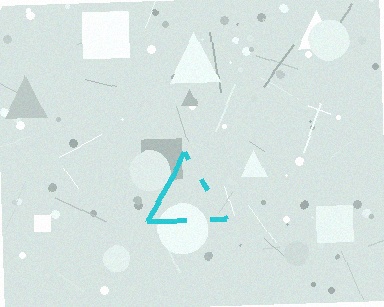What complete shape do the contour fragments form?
The contour fragments form a triangle.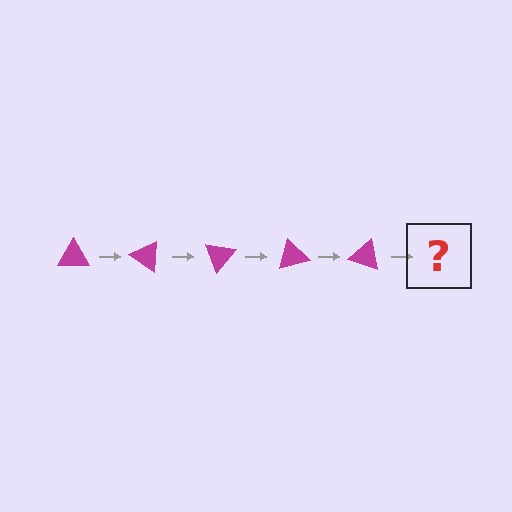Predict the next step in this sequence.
The next step is a magenta triangle rotated 175 degrees.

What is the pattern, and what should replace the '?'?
The pattern is that the triangle rotates 35 degrees each step. The '?' should be a magenta triangle rotated 175 degrees.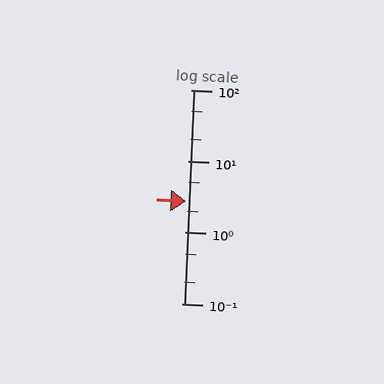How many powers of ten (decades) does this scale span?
The scale spans 3 decades, from 0.1 to 100.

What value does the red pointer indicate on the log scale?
The pointer indicates approximately 2.7.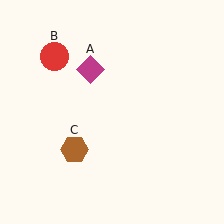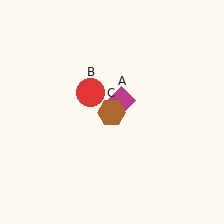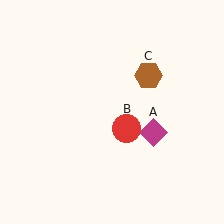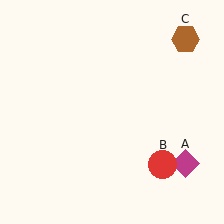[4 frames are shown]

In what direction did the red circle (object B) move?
The red circle (object B) moved down and to the right.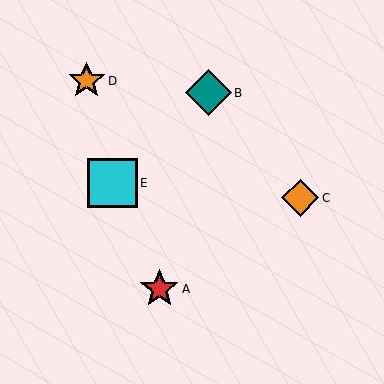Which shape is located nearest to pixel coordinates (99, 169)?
The cyan square (labeled E) at (112, 183) is nearest to that location.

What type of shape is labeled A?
Shape A is a red star.